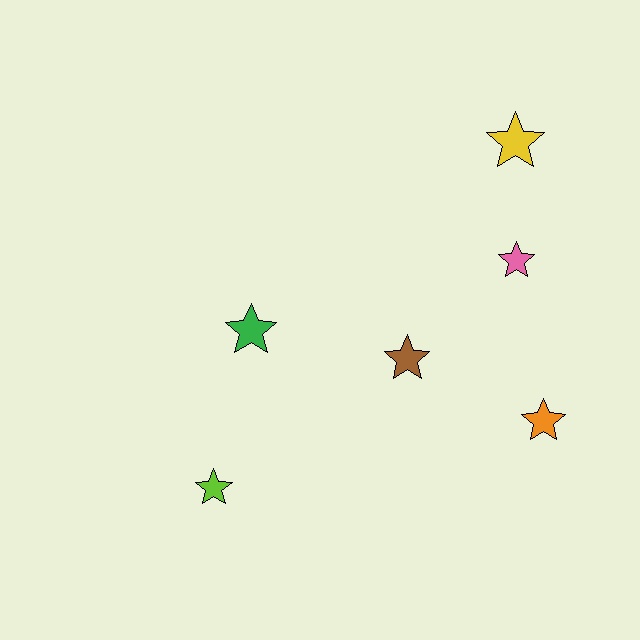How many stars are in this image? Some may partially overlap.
There are 6 stars.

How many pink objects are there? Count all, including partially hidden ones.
There is 1 pink object.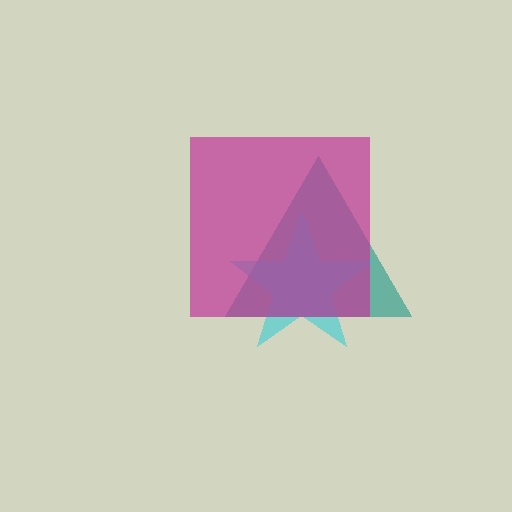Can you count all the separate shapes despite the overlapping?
Yes, there are 3 separate shapes.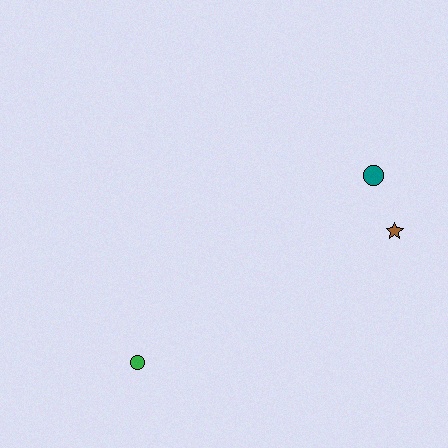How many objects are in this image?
There are 3 objects.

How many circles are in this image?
There are 2 circles.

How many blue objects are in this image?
There are no blue objects.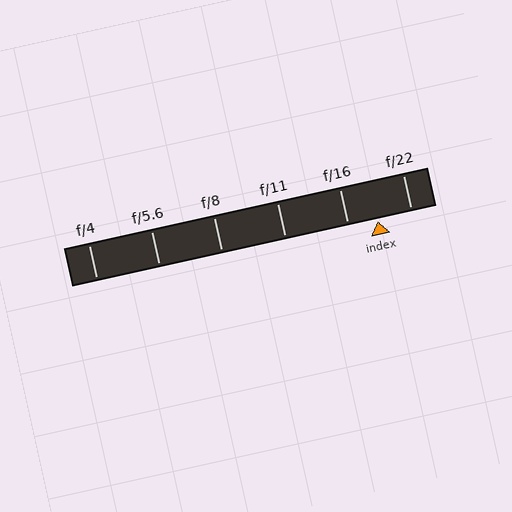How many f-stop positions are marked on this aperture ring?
There are 6 f-stop positions marked.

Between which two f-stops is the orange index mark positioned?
The index mark is between f/16 and f/22.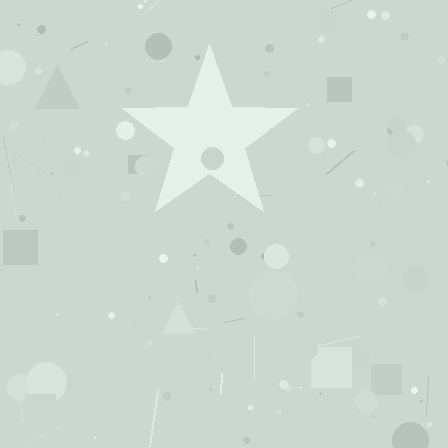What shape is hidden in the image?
A star is hidden in the image.